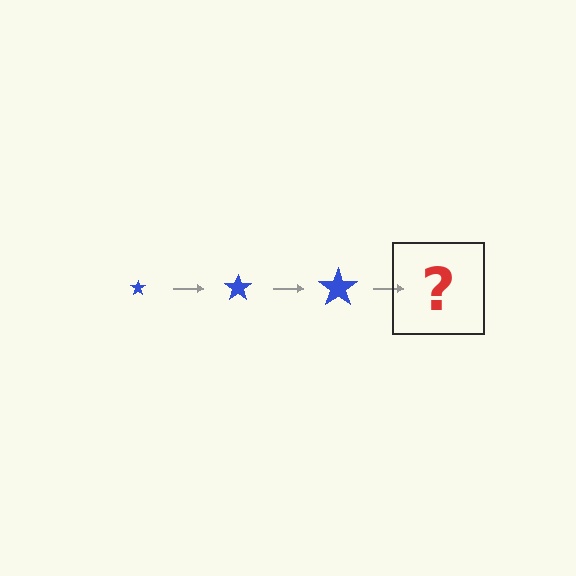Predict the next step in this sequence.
The next step is a blue star, larger than the previous one.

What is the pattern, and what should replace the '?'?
The pattern is that the star gets progressively larger each step. The '?' should be a blue star, larger than the previous one.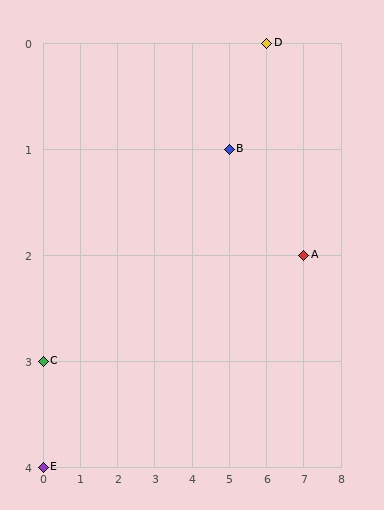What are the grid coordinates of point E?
Point E is at grid coordinates (0, 4).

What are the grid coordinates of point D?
Point D is at grid coordinates (6, 0).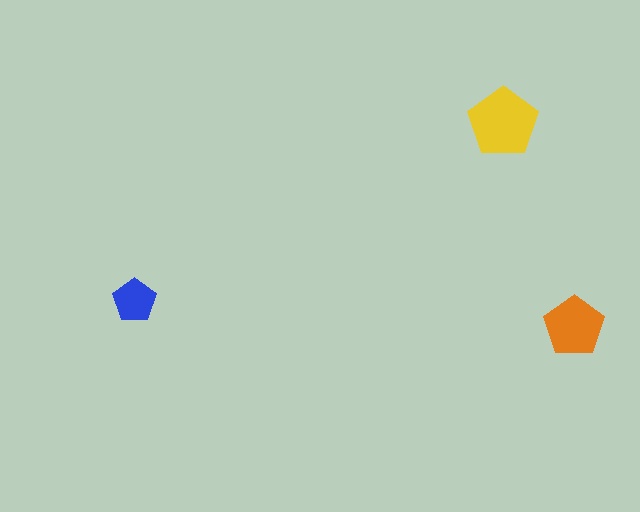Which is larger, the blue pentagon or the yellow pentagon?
The yellow one.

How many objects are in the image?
There are 3 objects in the image.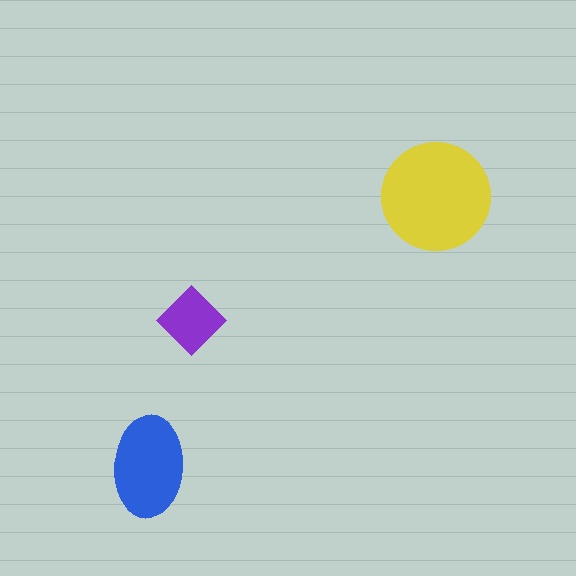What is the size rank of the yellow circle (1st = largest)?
1st.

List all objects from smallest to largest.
The purple diamond, the blue ellipse, the yellow circle.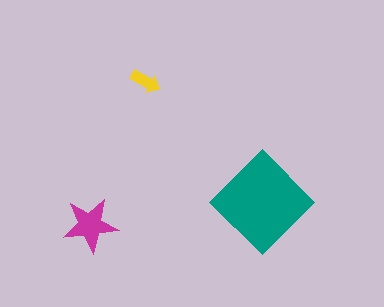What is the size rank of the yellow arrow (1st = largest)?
3rd.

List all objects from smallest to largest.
The yellow arrow, the magenta star, the teal diamond.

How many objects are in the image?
There are 3 objects in the image.